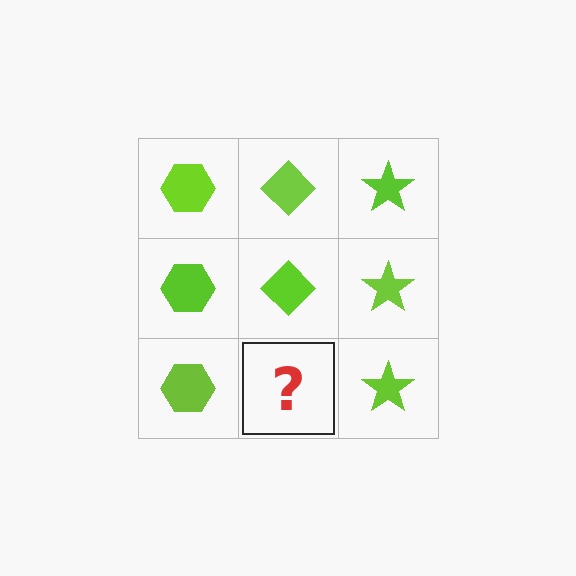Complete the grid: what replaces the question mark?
The question mark should be replaced with a lime diamond.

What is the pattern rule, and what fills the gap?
The rule is that each column has a consistent shape. The gap should be filled with a lime diamond.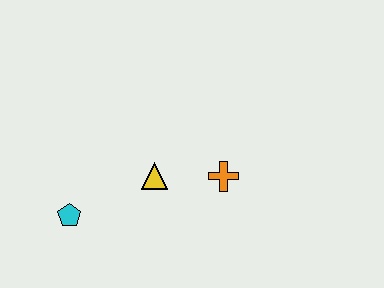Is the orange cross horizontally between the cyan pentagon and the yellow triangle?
No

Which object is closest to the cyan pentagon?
The yellow triangle is closest to the cyan pentagon.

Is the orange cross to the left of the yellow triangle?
No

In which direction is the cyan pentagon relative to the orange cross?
The cyan pentagon is to the left of the orange cross.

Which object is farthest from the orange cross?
The cyan pentagon is farthest from the orange cross.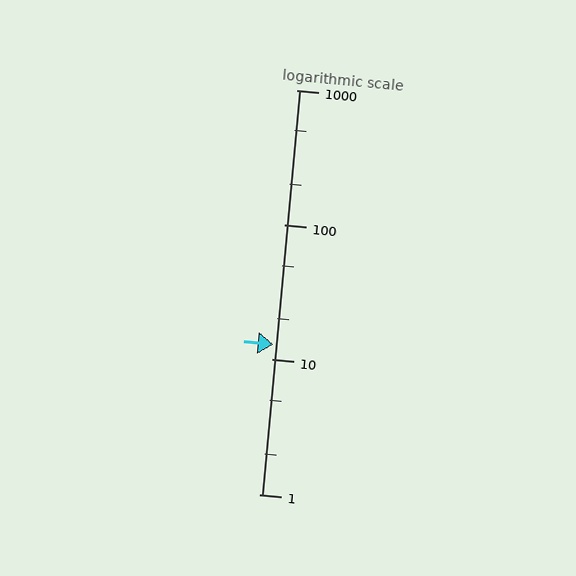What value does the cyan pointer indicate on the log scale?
The pointer indicates approximately 13.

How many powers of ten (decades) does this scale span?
The scale spans 3 decades, from 1 to 1000.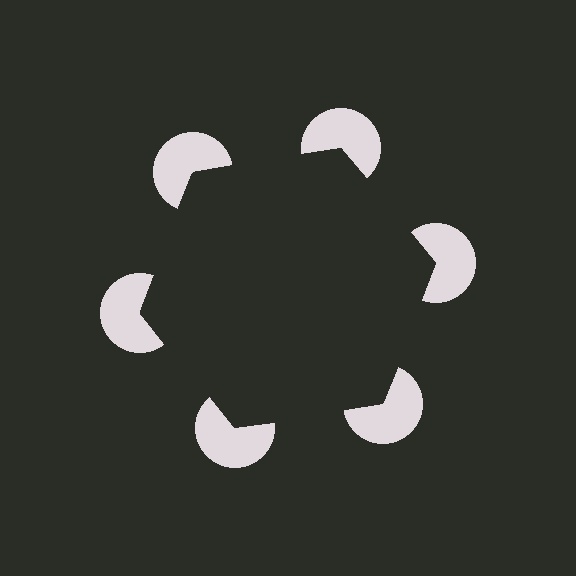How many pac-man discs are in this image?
There are 6 — one at each vertex of the illusory hexagon.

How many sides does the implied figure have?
6 sides.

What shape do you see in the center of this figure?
An illusory hexagon — its edges are inferred from the aligned wedge cuts in the pac-man discs, not physically drawn.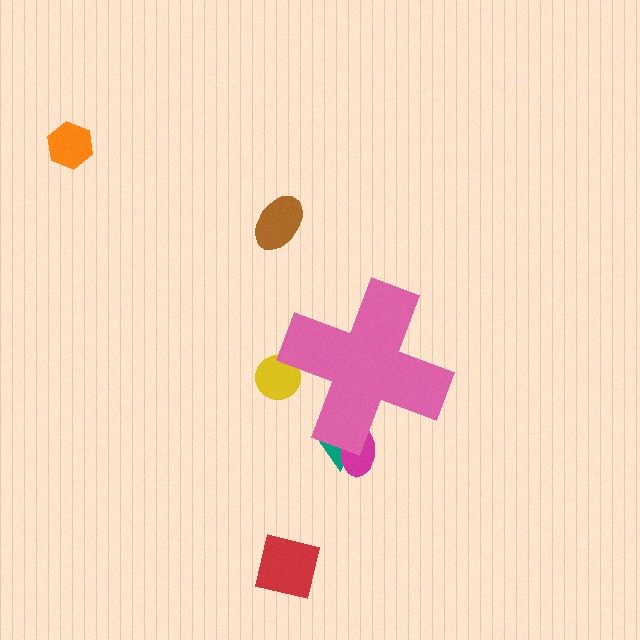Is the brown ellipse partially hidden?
No, the brown ellipse is fully visible.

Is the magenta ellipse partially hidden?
Yes, the magenta ellipse is partially hidden behind the pink cross.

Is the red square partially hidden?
No, the red square is fully visible.